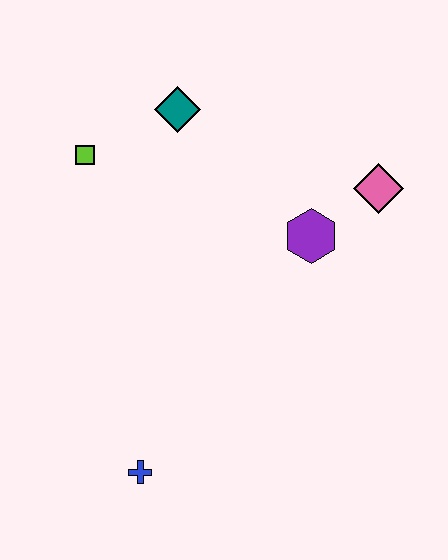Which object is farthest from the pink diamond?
The blue cross is farthest from the pink diamond.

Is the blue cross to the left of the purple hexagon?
Yes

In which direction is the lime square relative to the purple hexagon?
The lime square is to the left of the purple hexagon.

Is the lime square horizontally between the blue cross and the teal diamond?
No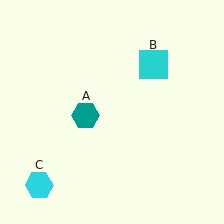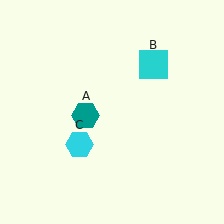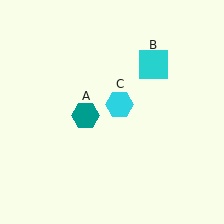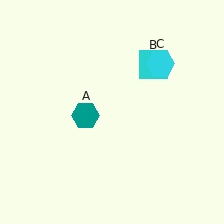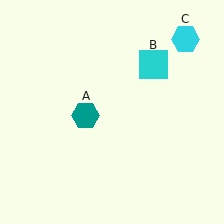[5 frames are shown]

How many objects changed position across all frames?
1 object changed position: cyan hexagon (object C).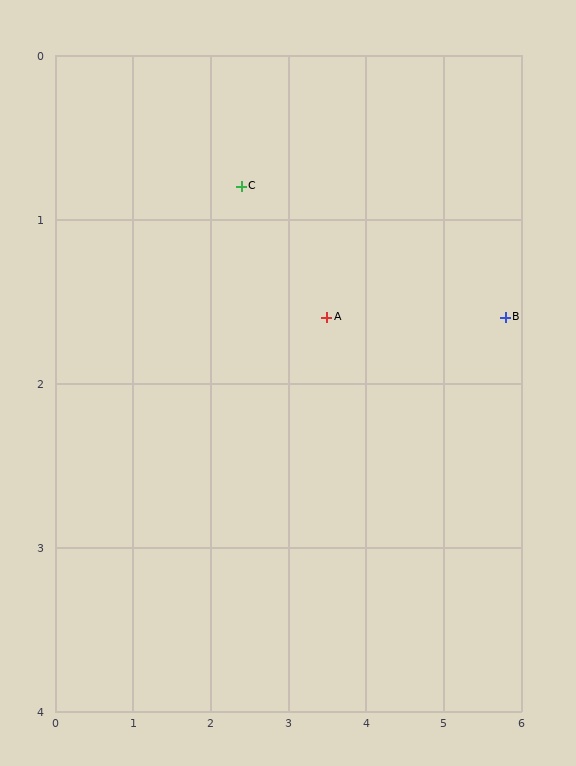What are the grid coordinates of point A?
Point A is at approximately (3.5, 1.6).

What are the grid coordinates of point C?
Point C is at approximately (2.4, 0.8).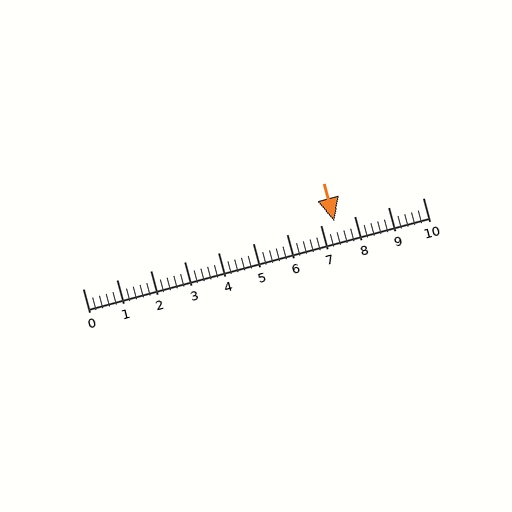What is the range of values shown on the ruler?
The ruler shows values from 0 to 10.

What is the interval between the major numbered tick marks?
The major tick marks are spaced 1 units apart.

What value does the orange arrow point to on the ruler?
The orange arrow points to approximately 7.4.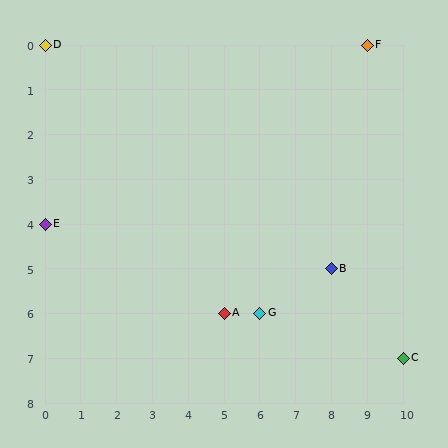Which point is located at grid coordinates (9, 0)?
Point F is at (9, 0).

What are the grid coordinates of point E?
Point E is at grid coordinates (0, 4).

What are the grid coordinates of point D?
Point D is at grid coordinates (0, 0).